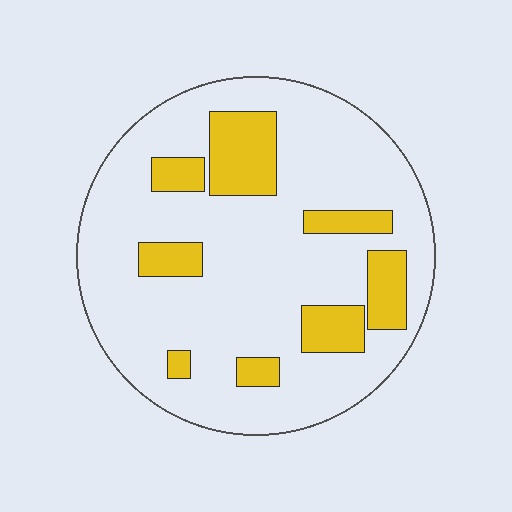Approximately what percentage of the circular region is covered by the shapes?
Approximately 20%.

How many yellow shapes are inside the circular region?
8.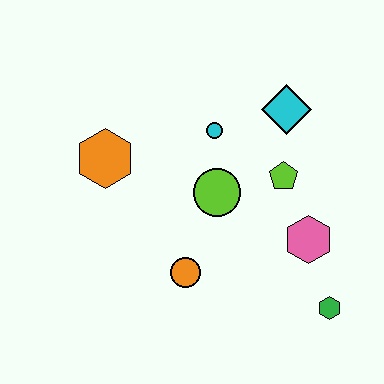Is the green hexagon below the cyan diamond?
Yes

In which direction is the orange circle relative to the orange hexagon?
The orange circle is below the orange hexagon.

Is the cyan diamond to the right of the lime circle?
Yes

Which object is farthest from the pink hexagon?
The orange hexagon is farthest from the pink hexagon.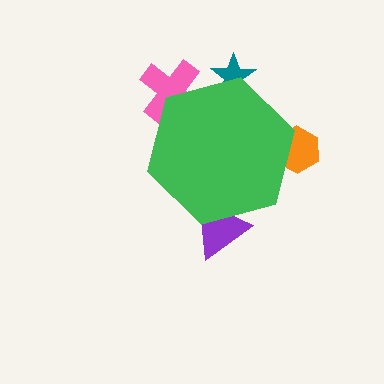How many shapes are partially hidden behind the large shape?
4 shapes are partially hidden.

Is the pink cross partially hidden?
Yes, the pink cross is partially hidden behind the green hexagon.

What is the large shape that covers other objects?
A green hexagon.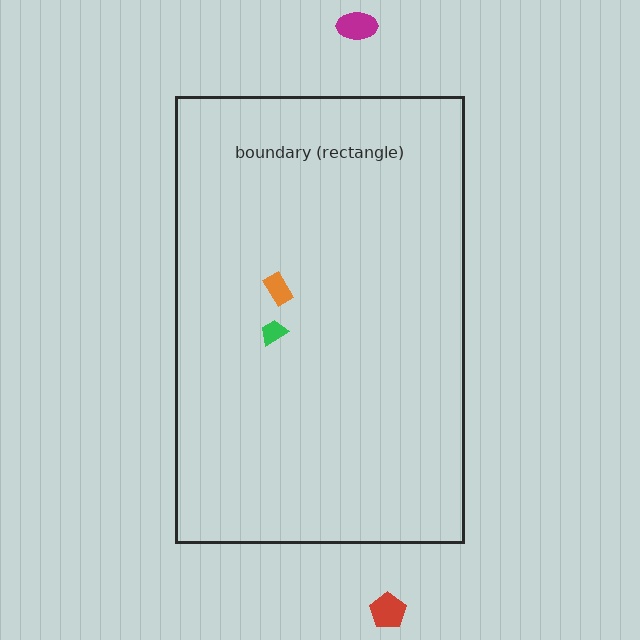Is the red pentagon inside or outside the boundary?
Outside.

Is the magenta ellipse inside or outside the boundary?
Outside.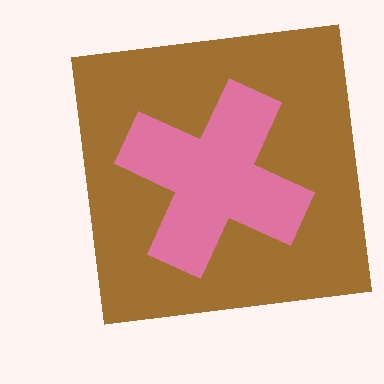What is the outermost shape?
The brown square.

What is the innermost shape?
The pink cross.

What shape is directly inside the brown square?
The pink cross.